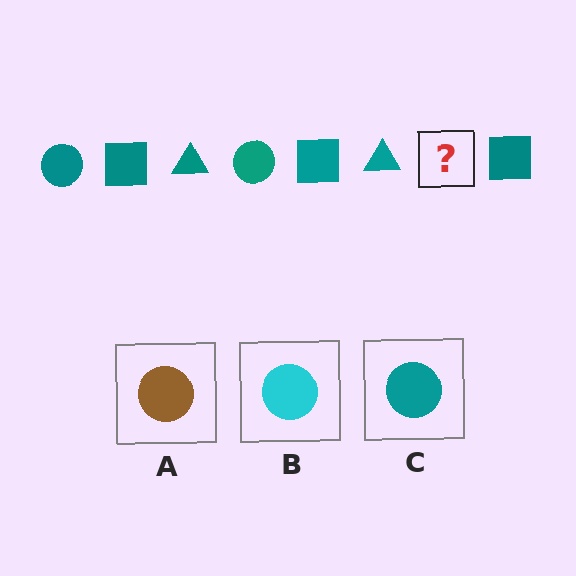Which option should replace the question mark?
Option C.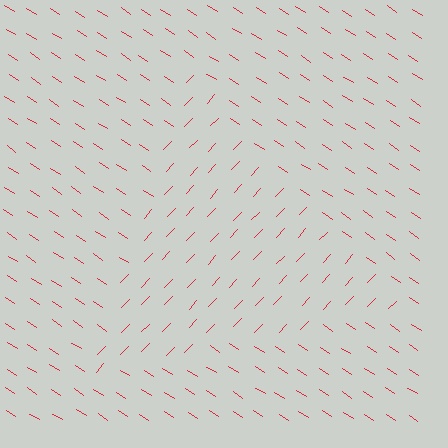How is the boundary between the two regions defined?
The boundary is defined purely by a change in line orientation (approximately 80 degrees difference). All lines are the same color and thickness.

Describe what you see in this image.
The image is filled with small red line segments. A triangle region in the image has lines oriented differently from the surrounding lines, creating a visible texture boundary.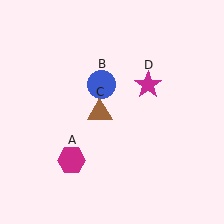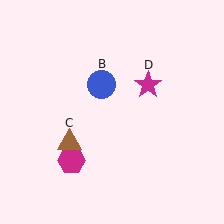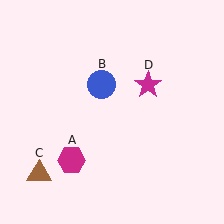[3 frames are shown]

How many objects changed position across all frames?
1 object changed position: brown triangle (object C).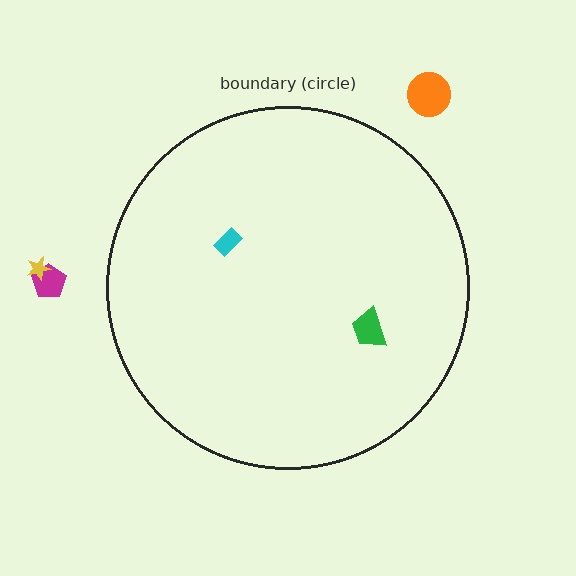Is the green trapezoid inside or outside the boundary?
Inside.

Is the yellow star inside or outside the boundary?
Outside.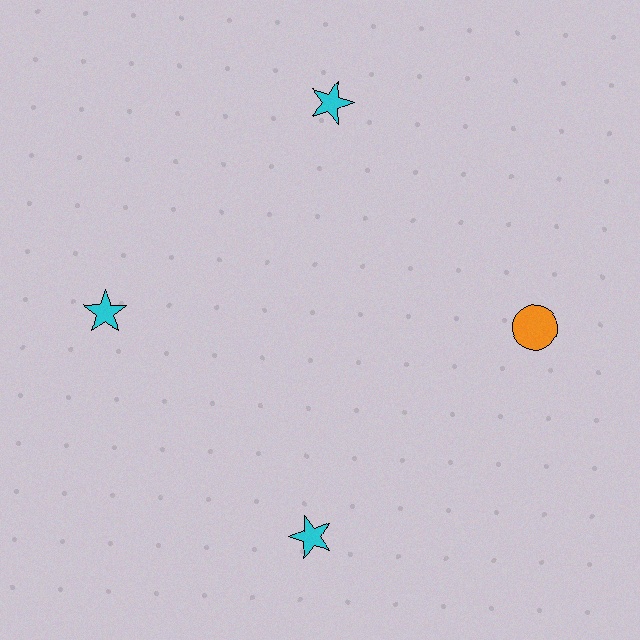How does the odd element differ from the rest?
It differs in both color (orange instead of cyan) and shape (circle instead of star).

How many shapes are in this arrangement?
There are 4 shapes arranged in a ring pattern.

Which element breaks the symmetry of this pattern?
The orange circle at roughly the 3 o'clock position breaks the symmetry. All other shapes are cyan stars.